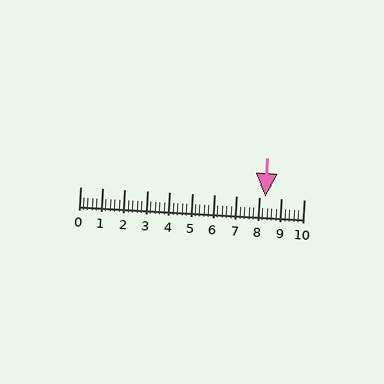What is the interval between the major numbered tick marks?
The major tick marks are spaced 1 units apart.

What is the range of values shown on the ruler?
The ruler shows values from 0 to 10.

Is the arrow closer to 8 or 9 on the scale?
The arrow is closer to 8.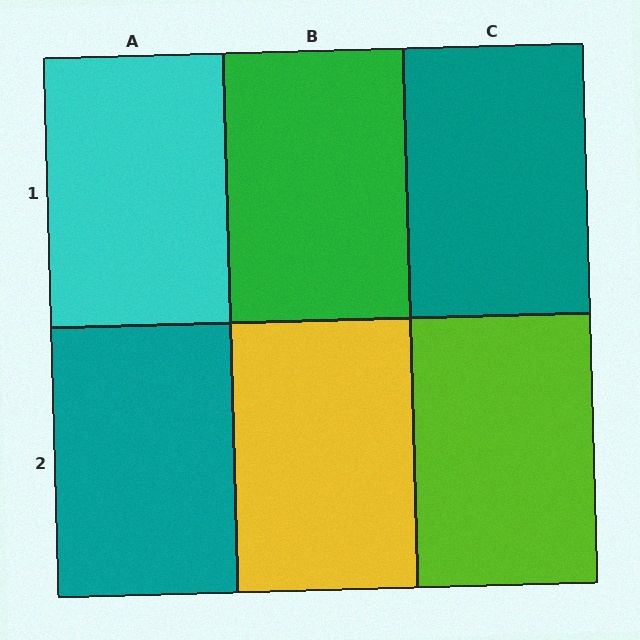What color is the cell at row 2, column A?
Teal.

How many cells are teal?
2 cells are teal.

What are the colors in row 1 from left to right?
Cyan, green, teal.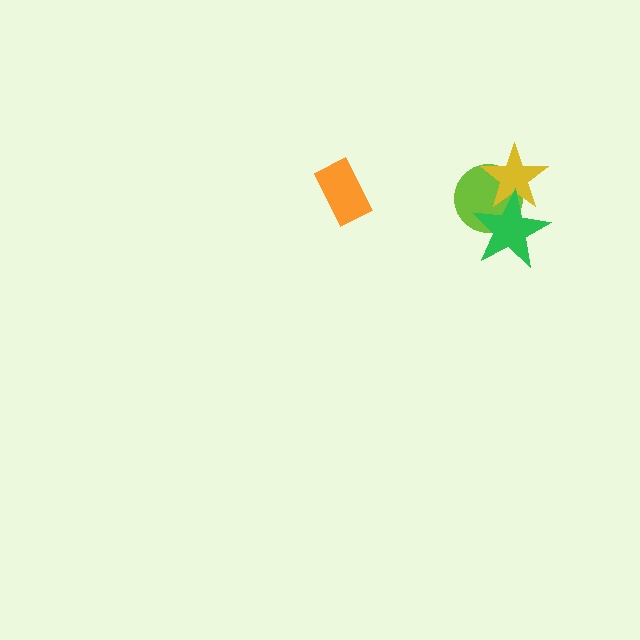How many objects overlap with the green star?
2 objects overlap with the green star.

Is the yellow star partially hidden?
Yes, it is partially covered by another shape.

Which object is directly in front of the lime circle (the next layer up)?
The yellow star is directly in front of the lime circle.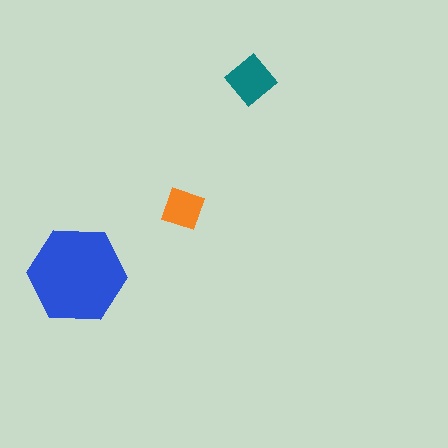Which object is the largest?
The blue hexagon.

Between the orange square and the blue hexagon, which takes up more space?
The blue hexagon.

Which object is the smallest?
The orange square.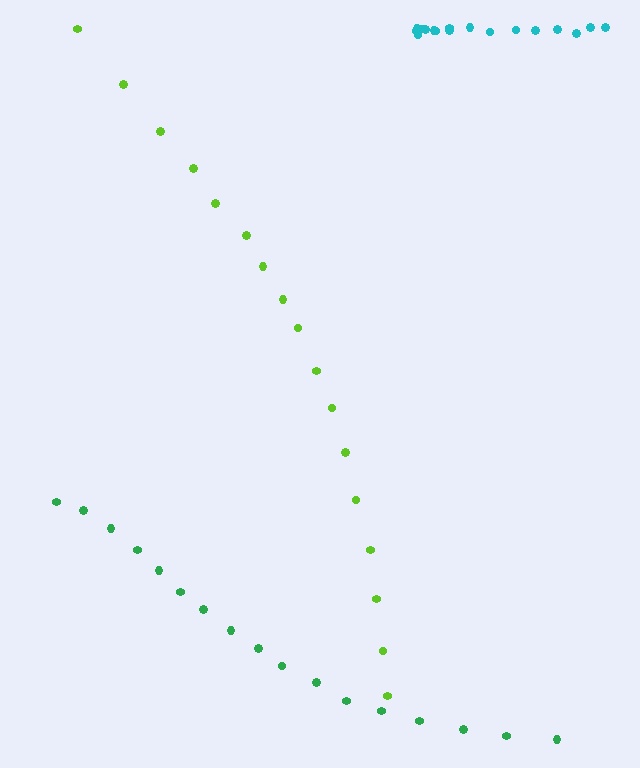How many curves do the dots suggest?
There are 3 distinct paths.